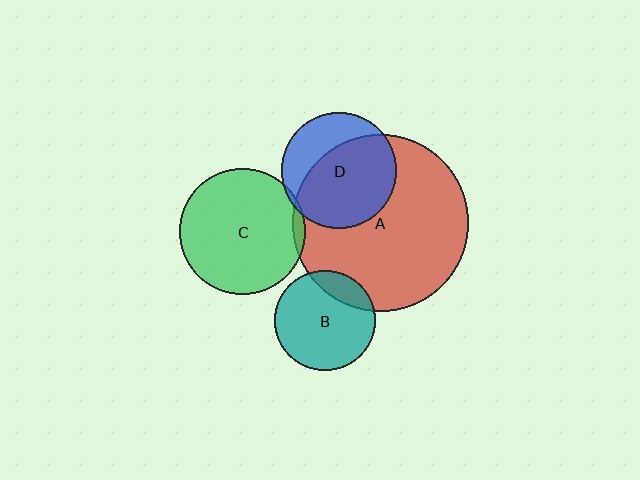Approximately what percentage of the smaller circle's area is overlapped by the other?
Approximately 65%.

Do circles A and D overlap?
Yes.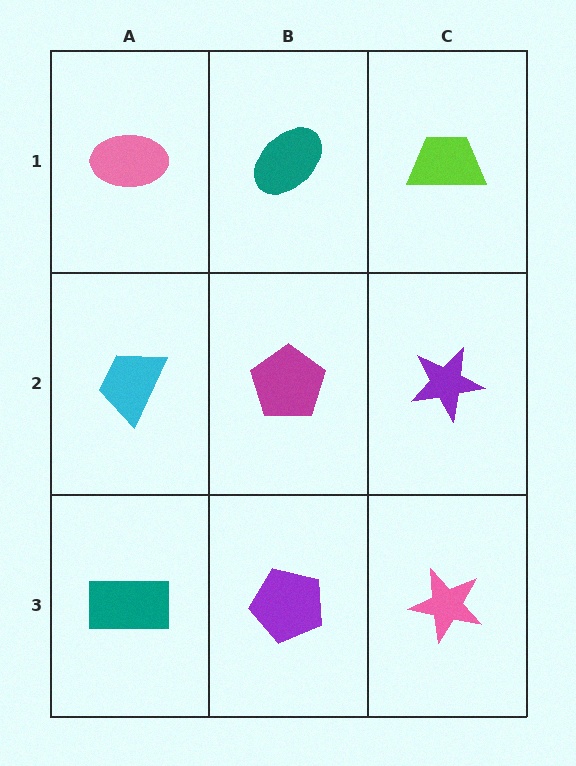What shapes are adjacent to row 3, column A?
A cyan trapezoid (row 2, column A), a purple pentagon (row 3, column B).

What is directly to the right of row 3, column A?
A purple pentagon.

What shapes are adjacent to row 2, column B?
A teal ellipse (row 1, column B), a purple pentagon (row 3, column B), a cyan trapezoid (row 2, column A), a purple star (row 2, column C).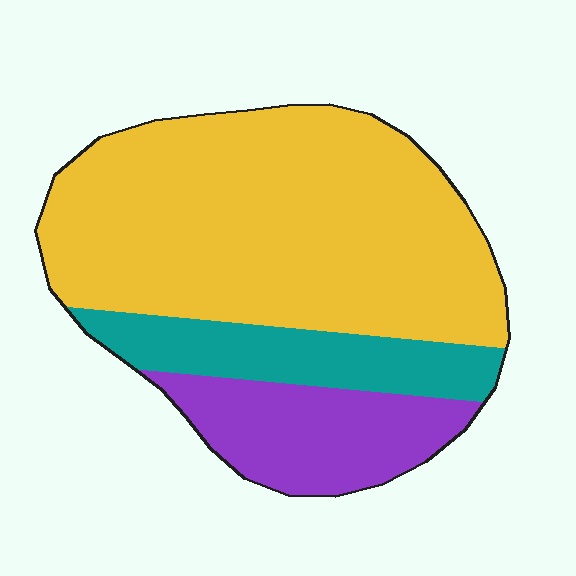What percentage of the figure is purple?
Purple covers about 20% of the figure.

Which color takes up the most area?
Yellow, at roughly 65%.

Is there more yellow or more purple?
Yellow.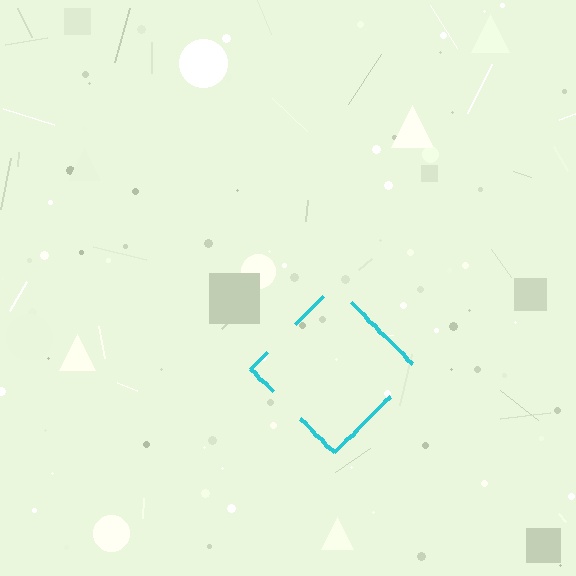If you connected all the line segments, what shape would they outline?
They would outline a diamond.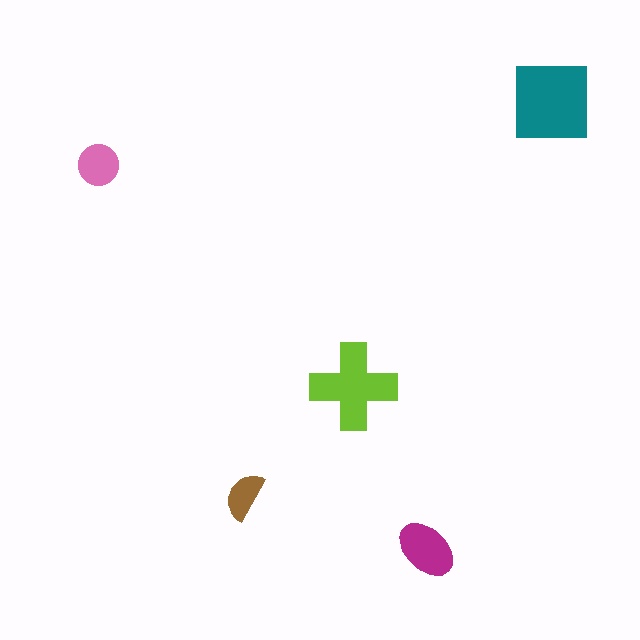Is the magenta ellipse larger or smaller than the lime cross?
Smaller.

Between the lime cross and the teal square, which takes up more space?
The teal square.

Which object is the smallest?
The brown semicircle.